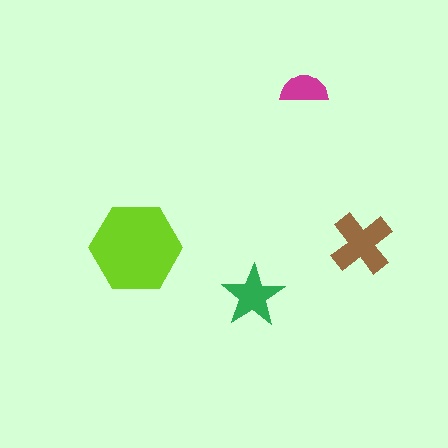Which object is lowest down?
The green star is bottommost.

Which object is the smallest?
The magenta semicircle.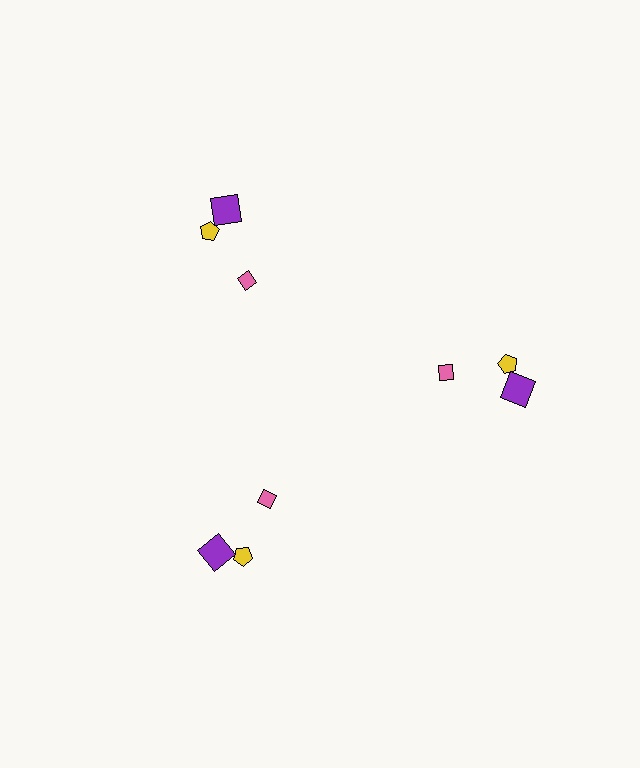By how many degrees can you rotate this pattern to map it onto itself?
The pattern maps onto itself every 120 degrees of rotation.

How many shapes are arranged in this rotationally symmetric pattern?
There are 9 shapes, arranged in 3 groups of 3.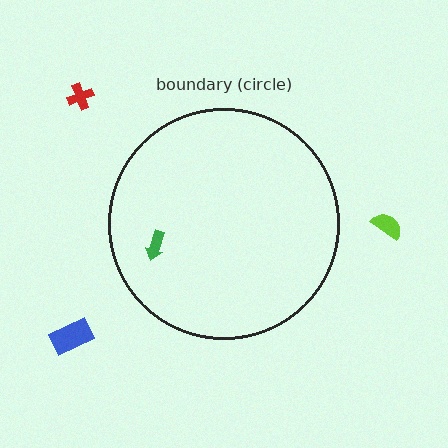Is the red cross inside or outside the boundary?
Outside.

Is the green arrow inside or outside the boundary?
Inside.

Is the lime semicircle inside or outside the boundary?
Outside.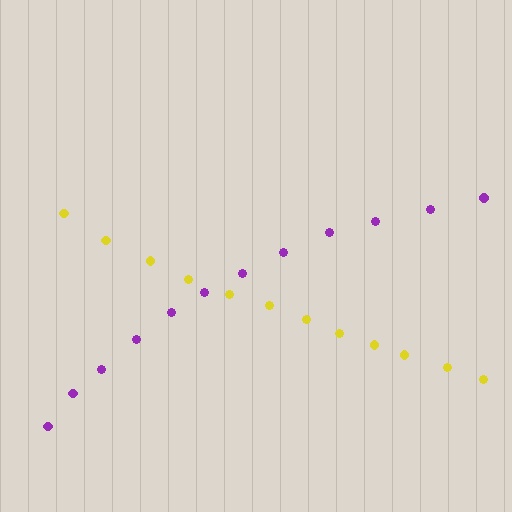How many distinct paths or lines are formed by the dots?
There are 2 distinct paths.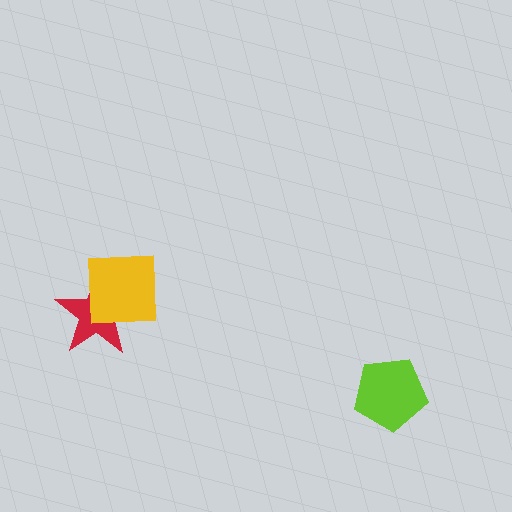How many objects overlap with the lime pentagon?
0 objects overlap with the lime pentagon.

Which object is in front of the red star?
The yellow square is in front of the red star.